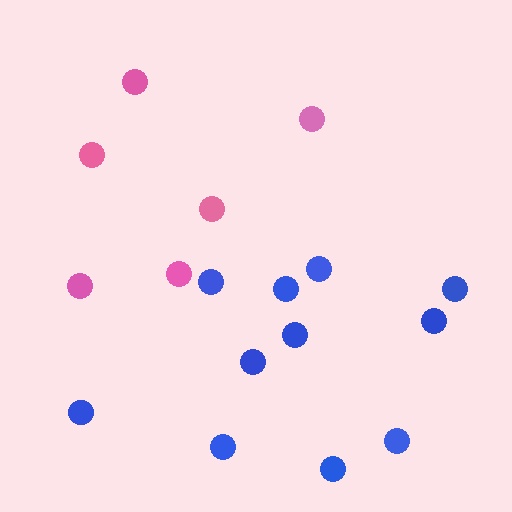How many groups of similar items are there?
There are 2 groups: one group of blue circles (11) and one group of pink circles (6).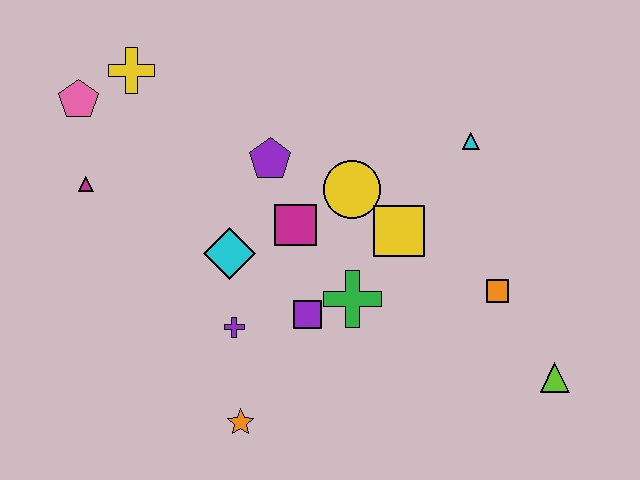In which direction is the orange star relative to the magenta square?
The orange star is below the magenta square.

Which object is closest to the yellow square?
The yellow circle is closest to the yellow square.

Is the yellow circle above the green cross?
Yes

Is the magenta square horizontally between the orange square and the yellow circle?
No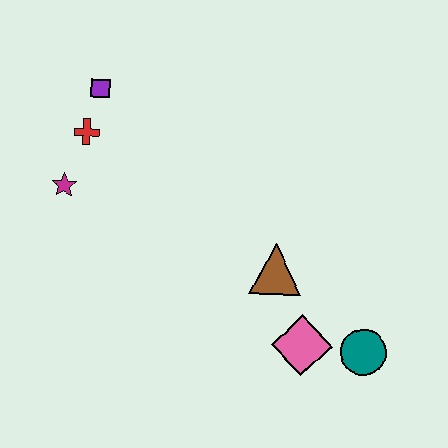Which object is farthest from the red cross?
The teal circle is farthest from the red cross.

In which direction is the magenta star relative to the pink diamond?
The magenta star is to the left of the pink diamond.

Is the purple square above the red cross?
Yes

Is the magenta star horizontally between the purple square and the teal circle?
No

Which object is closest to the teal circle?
The pink diamond is closest to the teal circle.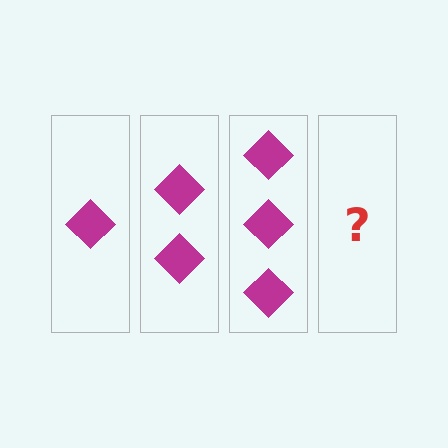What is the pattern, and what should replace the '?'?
The pattern is that each step adds one more diamond. The '?' should be 4 diamonds.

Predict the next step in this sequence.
The next step is 4 diamonds.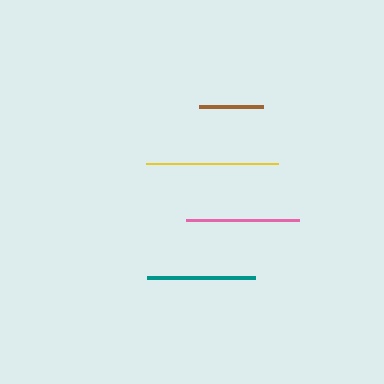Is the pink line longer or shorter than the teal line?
The pink line is longer than the teal line.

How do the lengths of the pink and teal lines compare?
The pink and teal lines are approximately the same length.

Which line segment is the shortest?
The brown line is the shortest at approximately 64 pixels.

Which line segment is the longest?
The yellow line is the longest at approximately 132 pixels.